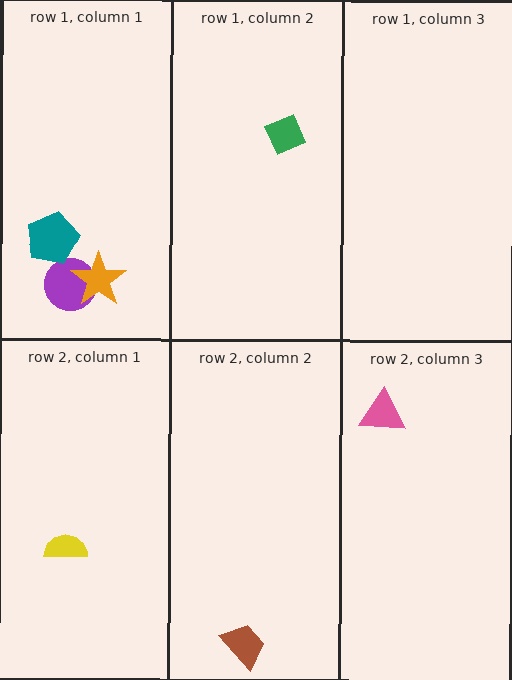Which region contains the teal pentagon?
The row 1, column 1 region.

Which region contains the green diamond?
The row 1, column 2 region.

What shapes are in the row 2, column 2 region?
The brown trapezoid.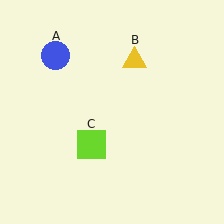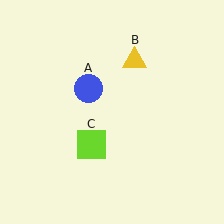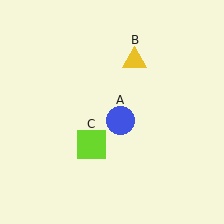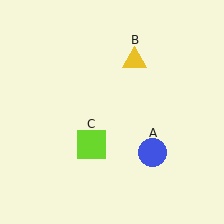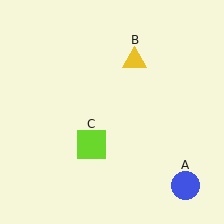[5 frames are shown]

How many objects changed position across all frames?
1 object changed position: blue circle (object A).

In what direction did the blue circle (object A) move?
The blue circle (object A) moved down and to the right.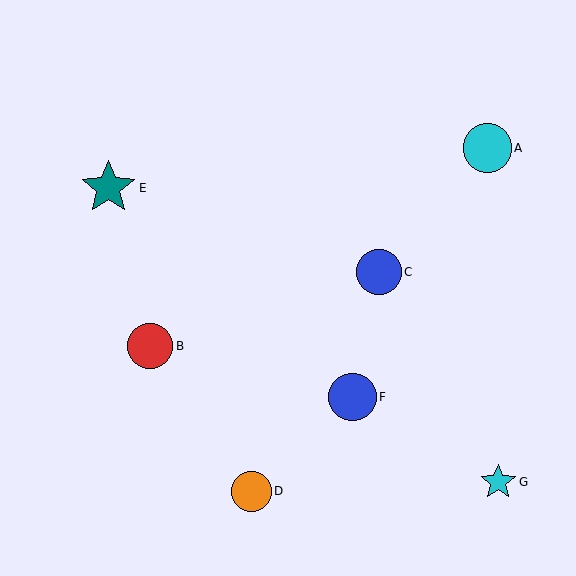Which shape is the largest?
The teal star (labeled E) is the largest.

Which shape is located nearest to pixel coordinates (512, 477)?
The cyan star (labeled G) at (498, 482) is nearest to that location.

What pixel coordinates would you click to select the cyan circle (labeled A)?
Click at (487, 148) to select the cyan circle A.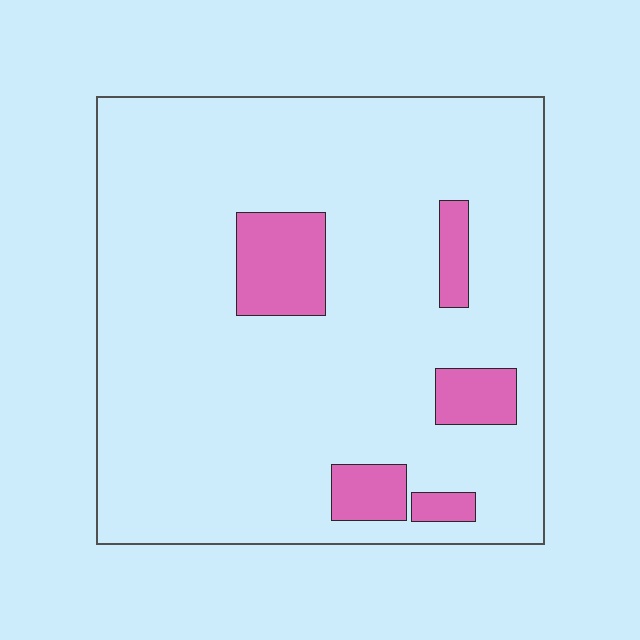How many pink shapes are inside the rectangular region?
5.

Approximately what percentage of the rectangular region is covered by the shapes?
Approximately 10%.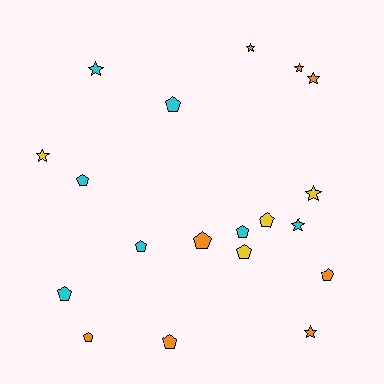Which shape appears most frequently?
Pentagon, with 11 objects.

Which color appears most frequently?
Orange, with 8 objects.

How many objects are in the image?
There are 19 objects.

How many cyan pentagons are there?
There are 5 cyan pentagons.